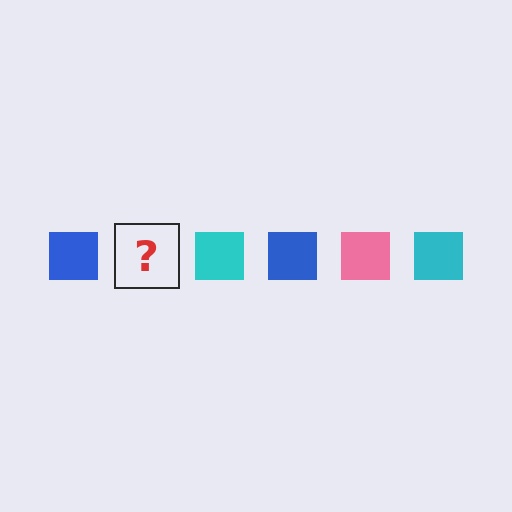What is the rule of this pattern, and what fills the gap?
The rule is that the pattern cycles through blue, pink, cyan squares. The gap should be filled with a pink square.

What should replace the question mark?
The question mark should be replaced with a pink square.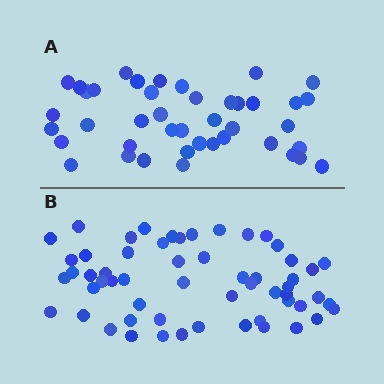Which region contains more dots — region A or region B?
Region B (the bottom region) has more dots.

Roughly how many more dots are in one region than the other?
Region B has approximately 15 more dots than region A.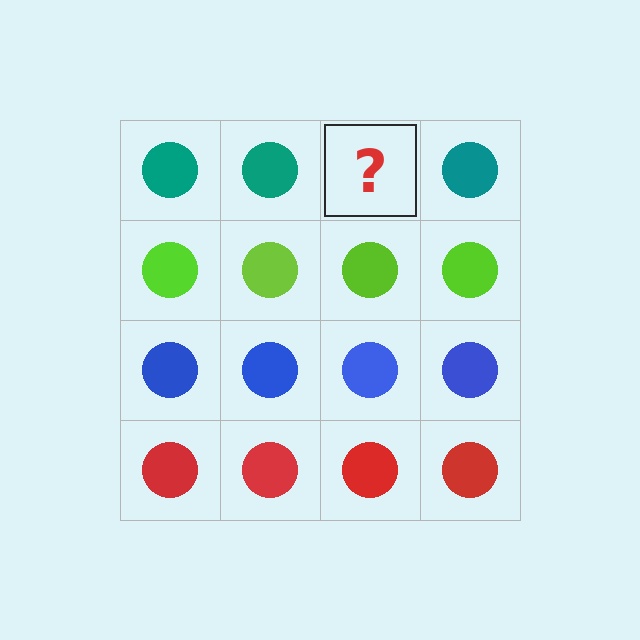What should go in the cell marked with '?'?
The missing cell should contain a teal circle.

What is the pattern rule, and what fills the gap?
The rule is that each row has a consistent color. The gap should be filled with a teal circle.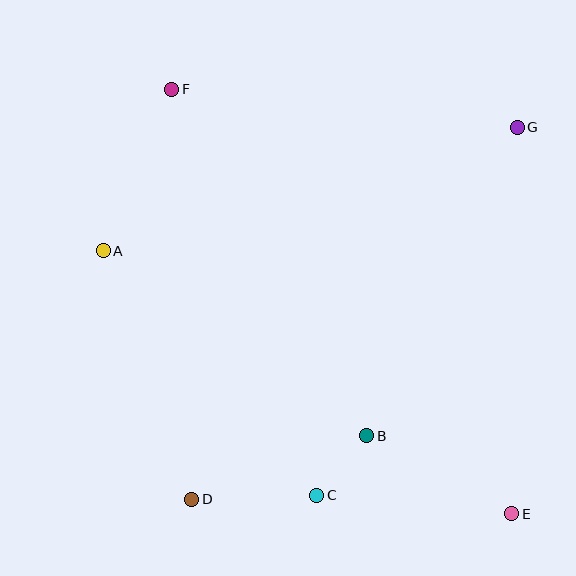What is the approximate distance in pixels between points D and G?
The distance between D and G is approximately 494 pixels.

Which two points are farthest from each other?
Points E and F are farthest from each other.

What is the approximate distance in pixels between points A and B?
The distance between A and B is approximately 322 pixels.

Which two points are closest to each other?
Points B and C are closest to each other.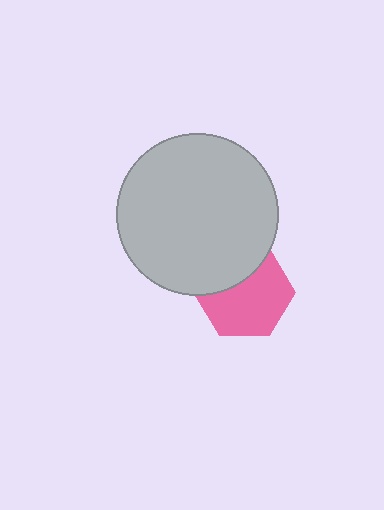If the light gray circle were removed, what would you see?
You would see the complete pink hexagon.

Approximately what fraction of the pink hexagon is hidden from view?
Roughly 33% of the pink hexagon is hidden behind the light gray circle.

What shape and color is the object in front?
The object in front is a light gray circle.